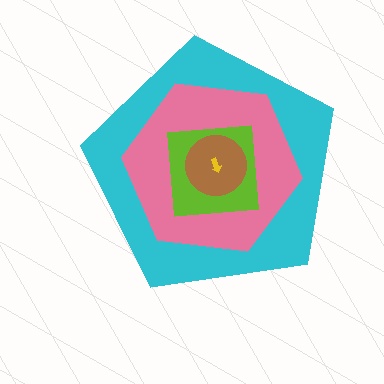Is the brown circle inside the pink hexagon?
Yes.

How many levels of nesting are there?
5.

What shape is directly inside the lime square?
The brown circle.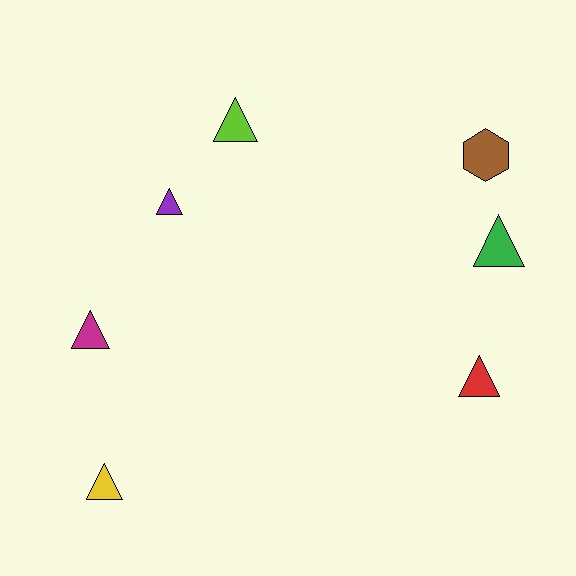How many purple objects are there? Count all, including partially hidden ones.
There is 1 purple object.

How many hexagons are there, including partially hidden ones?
There is 1 hexagon.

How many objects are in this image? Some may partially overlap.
There are 7 objects.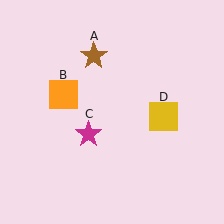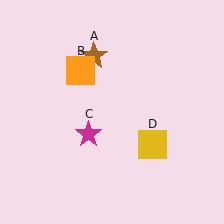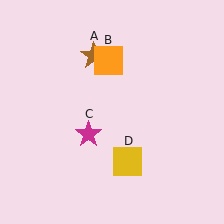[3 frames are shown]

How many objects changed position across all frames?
2 objects changed position: orange square (object B), yellow square (object D).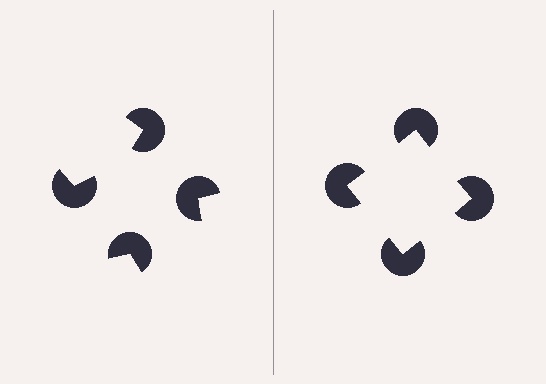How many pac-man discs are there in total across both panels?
8 — 4 on each side.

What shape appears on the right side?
An illusory square.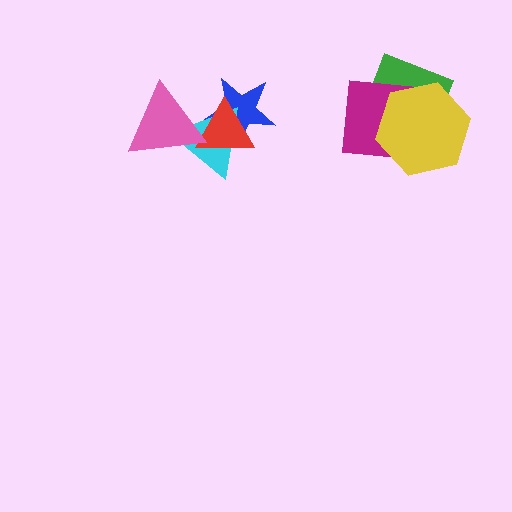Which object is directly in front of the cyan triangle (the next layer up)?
The red triangle is directly in front of the cyan triangle.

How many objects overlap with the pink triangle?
2 objects overlap with the pink triangle.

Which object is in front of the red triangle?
The pink triangle is in front of the red triangle.